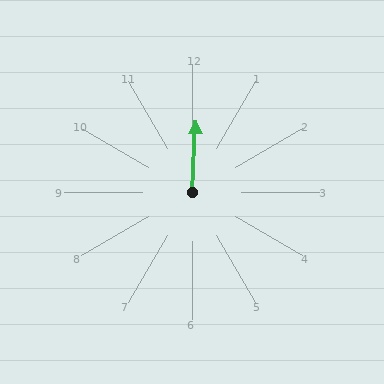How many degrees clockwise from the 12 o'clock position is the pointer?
Approximately 3 degrees.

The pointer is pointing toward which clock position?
Roughly 12 o'clock.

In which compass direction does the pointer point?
North.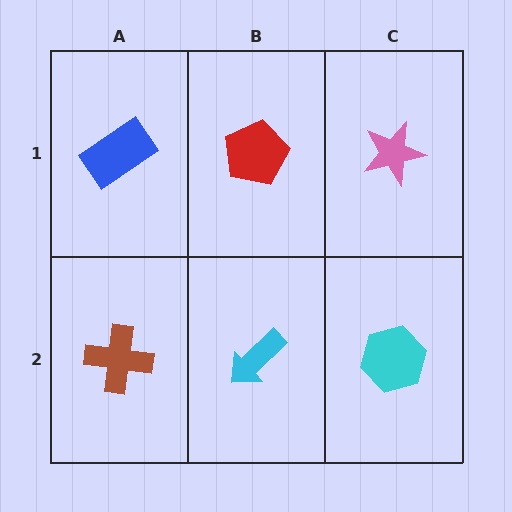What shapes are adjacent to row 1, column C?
A cyan hexagon (row 2, column C), a red pentagon (row 1, column B).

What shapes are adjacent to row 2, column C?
A pink star (row 1, column C), a cyan arrow (row 2, column B).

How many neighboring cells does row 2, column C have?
2.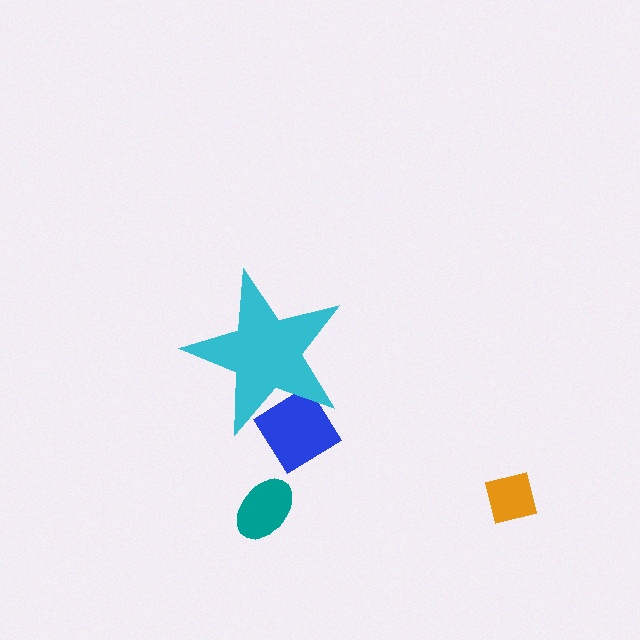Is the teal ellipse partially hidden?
No, the teal ellipse is fully visible.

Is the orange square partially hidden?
No, the orange square is fully visible.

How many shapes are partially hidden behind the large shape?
1 shape is partially hidden.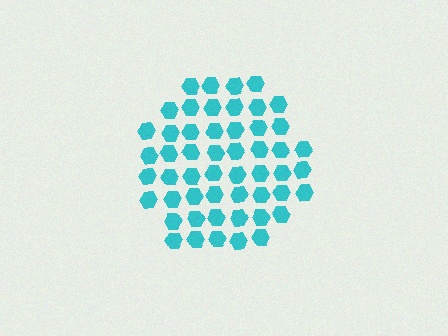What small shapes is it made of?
It is made of small hexagons.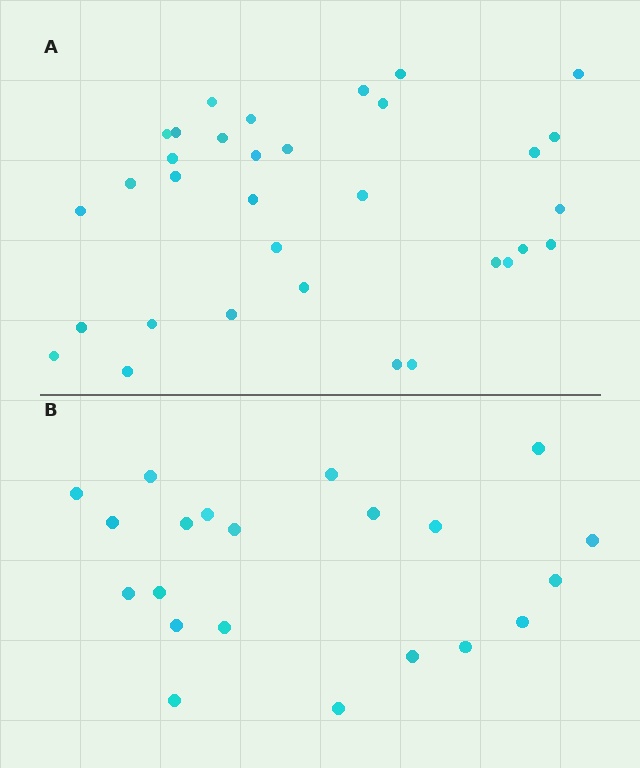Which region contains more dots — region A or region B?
Region A (the top region) has more dots.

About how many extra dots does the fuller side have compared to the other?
Region A has roughly 12 or so more dots than region B.